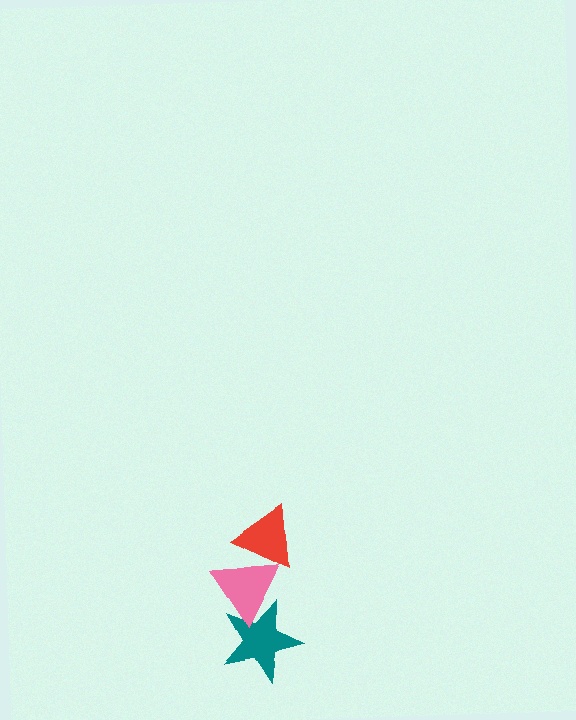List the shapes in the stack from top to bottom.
From top to bottom: the red triangle, the pink triangle, the teal star.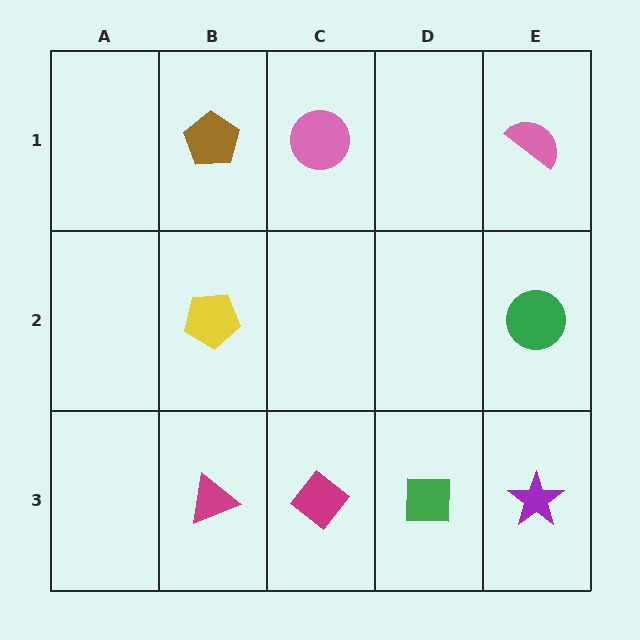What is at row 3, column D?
A green square.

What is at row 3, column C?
A magenta diamond.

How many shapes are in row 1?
3 shapes.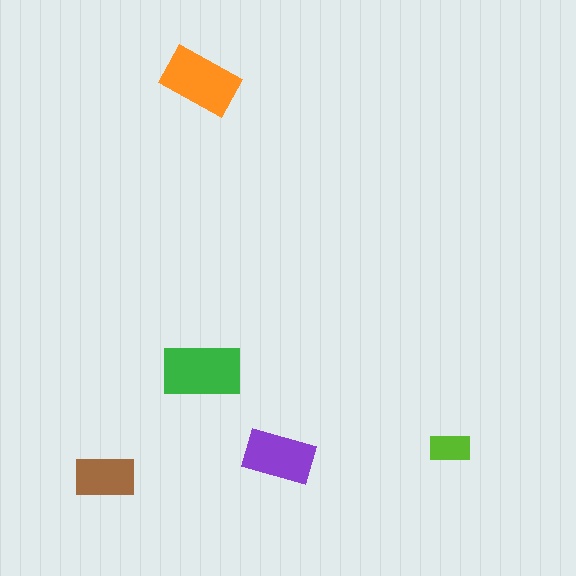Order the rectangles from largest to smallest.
the green one, the orange one, the purple one, the brown one, the lime one.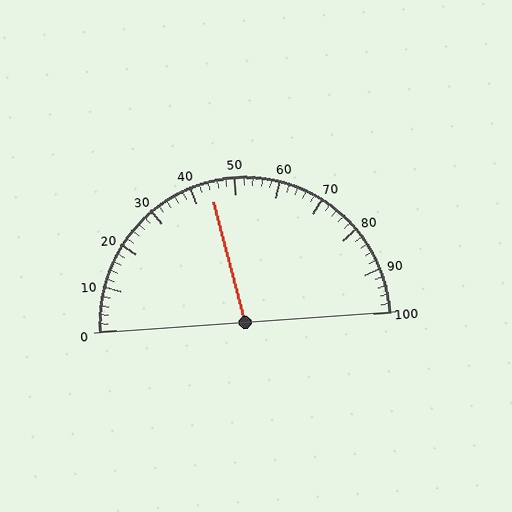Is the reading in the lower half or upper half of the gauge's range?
The reading is in the lower half of the range (0 to 100).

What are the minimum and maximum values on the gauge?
The gauge ranges from 0 to 100.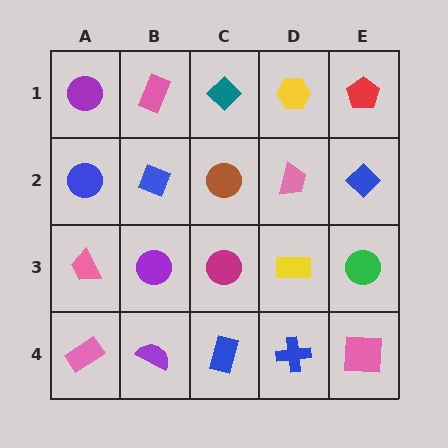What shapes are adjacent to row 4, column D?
A yellow rectangle (row 3, column D), a blue rectangle (row 4, column C), a pink square (row 4, column E).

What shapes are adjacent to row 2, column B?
A pink rectangle (row 1, column B), a purple circle (row 3, column B), a blue circle (row 2, column A), a brown circle (row 2, column C).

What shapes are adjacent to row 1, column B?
A blue diamond (row 2, column B), a purple circle (row 1, column A), a teal diamond (row 1, column C).